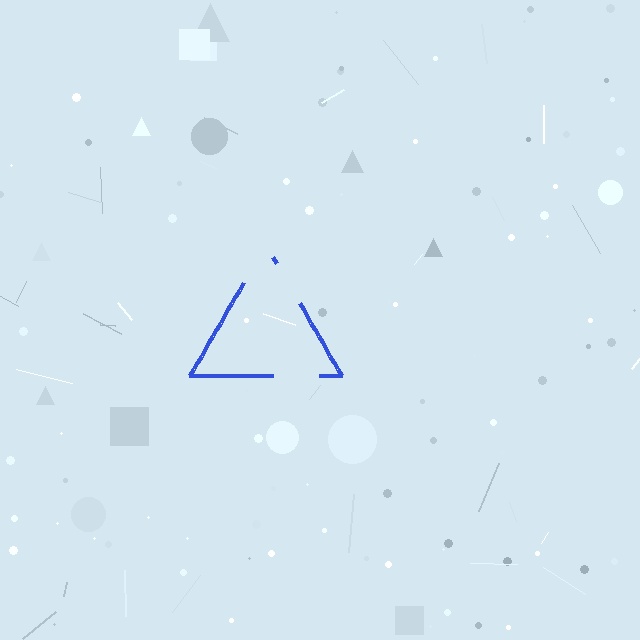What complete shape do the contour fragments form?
The contour fragments form a triangle.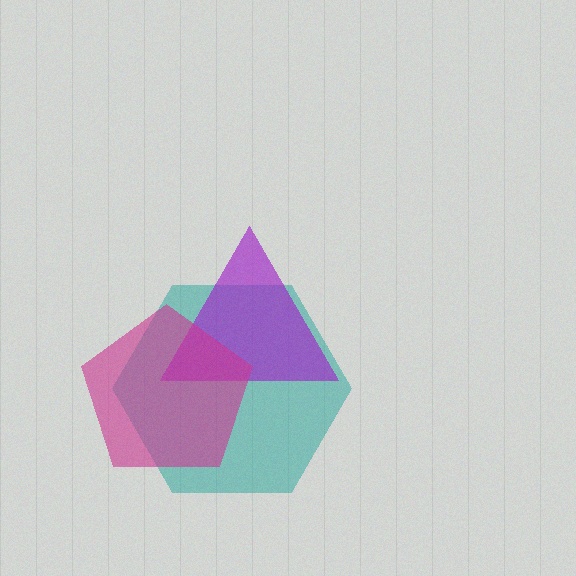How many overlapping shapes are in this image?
There are 3 overlapping shapes in the image.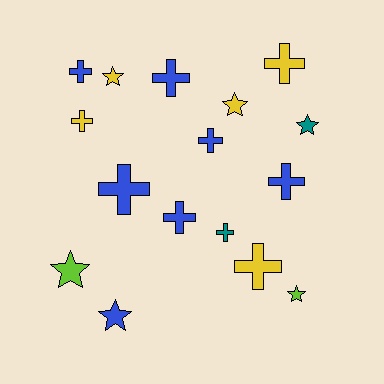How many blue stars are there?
There is 1 blue star.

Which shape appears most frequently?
Cross, with 10 objects.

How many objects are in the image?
There are 16 objects.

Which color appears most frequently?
Blue, with 7 objects.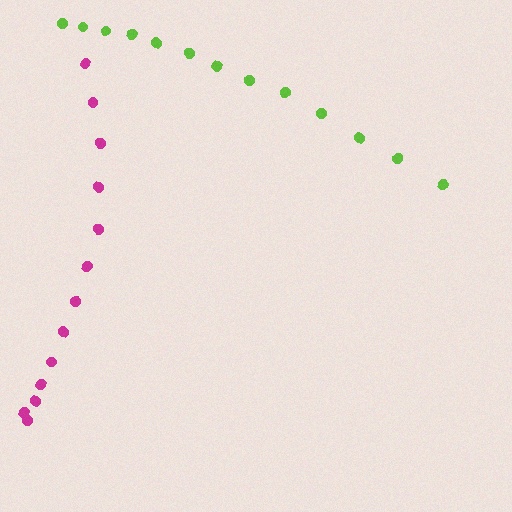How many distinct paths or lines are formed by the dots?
There are 2 distinct paths.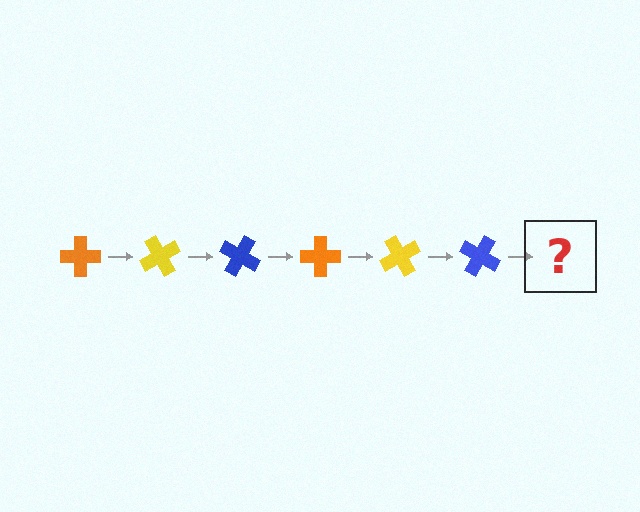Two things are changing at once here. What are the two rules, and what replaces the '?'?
The two rules are that it rotates 60 degrees each step and the color cycles through orange, yellow, and blue. The '?' should be an orange cross, rotated 360 degrees from the start.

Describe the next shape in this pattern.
It should be an orange cross, rotated 360 degrees from the start.